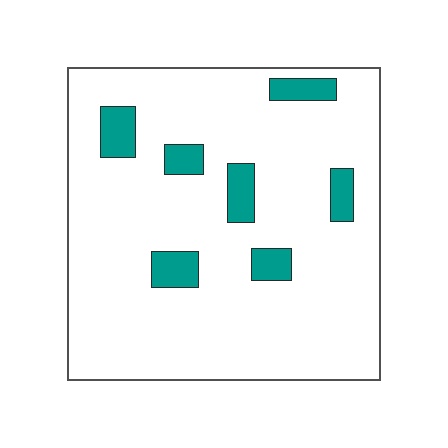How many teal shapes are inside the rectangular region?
7.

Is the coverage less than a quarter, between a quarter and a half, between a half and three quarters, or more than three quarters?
Less than a quarter.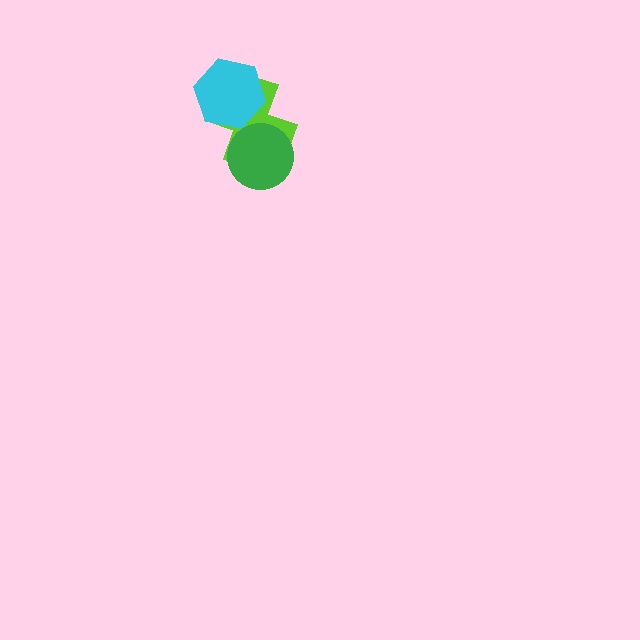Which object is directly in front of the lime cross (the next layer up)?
The green circle is directly in front of the lime cross.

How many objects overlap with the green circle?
1 object overlaps with the green circle.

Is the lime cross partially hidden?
Yes, it is partially covered by another shape.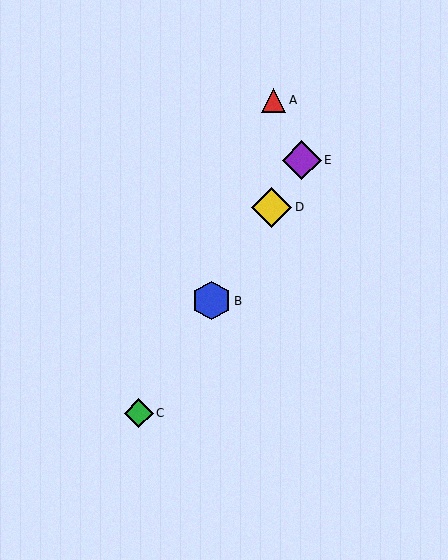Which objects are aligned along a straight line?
Objects B, C, D, E are aligned along a straight line.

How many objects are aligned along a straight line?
4 objects (B, C, D, E) are aligned along a straight line.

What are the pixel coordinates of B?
Object B is at (211, 301).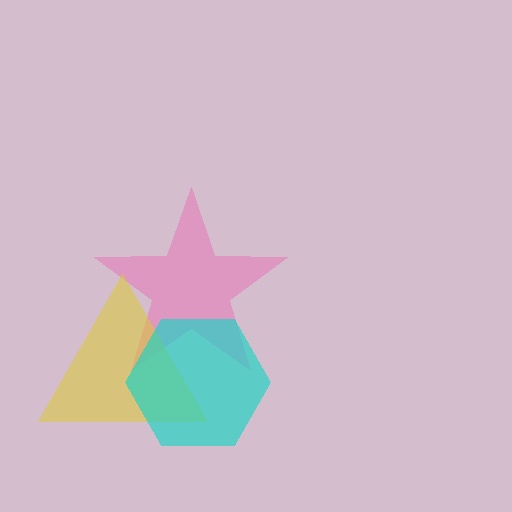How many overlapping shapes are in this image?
There are 3 overlapping shapes in the image.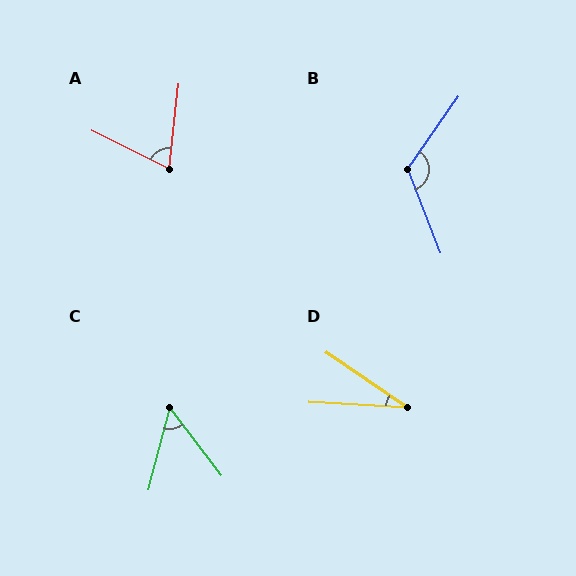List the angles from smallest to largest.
D (31°), C (52°), A (70°), B (124°).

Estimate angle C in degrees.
Approximately 52 degrees.